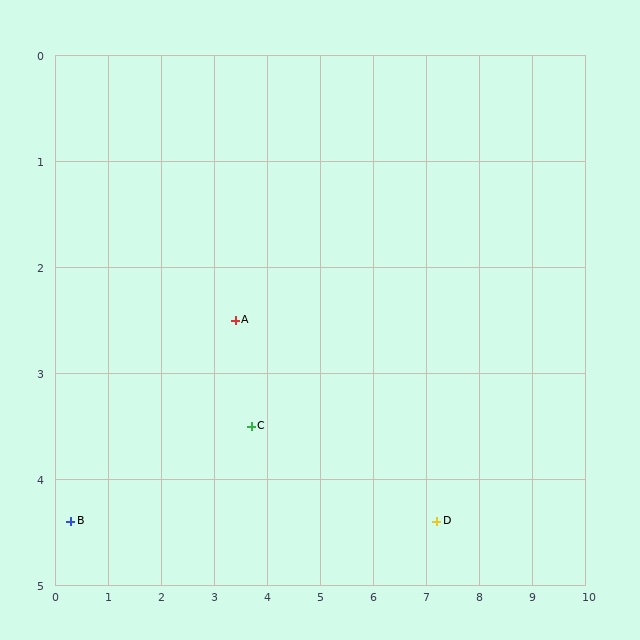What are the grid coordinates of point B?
Point B is at approximately (0.3, 4.4).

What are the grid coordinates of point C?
Point C is at approximately (3.7, 3.5).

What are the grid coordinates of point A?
Point A is at approximately (3.4, 2.5).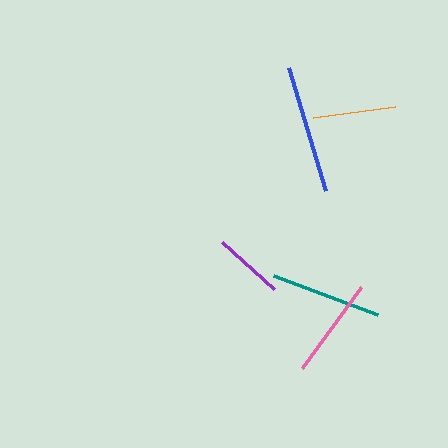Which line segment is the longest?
The blue line is the longest at approximately 129 pixels.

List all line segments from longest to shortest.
From longest to shortest: blue, teal, pink, orange, purple.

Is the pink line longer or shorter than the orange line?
The pink line is longer than the orange line.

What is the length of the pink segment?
The pink segment is approximately 100 pixels long.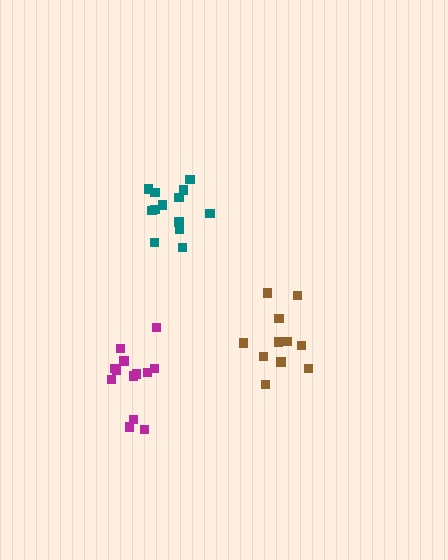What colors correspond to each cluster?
The clusters are colored: magenta, brown, teal.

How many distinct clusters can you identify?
There are 3 distinct clusters.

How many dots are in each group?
Group 1: 13 dots, Group 2: 11 dots, Group 3: 13 dots (37 total).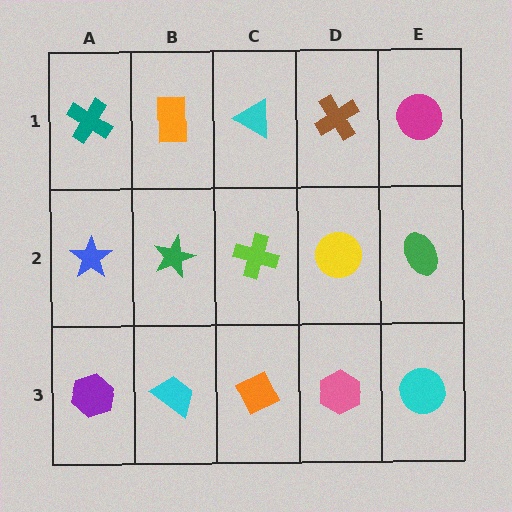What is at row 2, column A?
A blue star.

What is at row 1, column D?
A brown cross.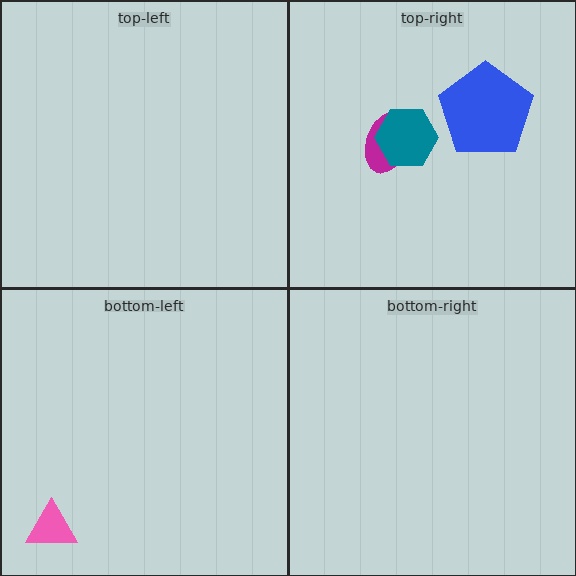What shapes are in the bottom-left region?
The pink triangle.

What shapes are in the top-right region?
The magenta ellipse, the teal hexagon, the blue pentagon.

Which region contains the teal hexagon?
The top-right region.